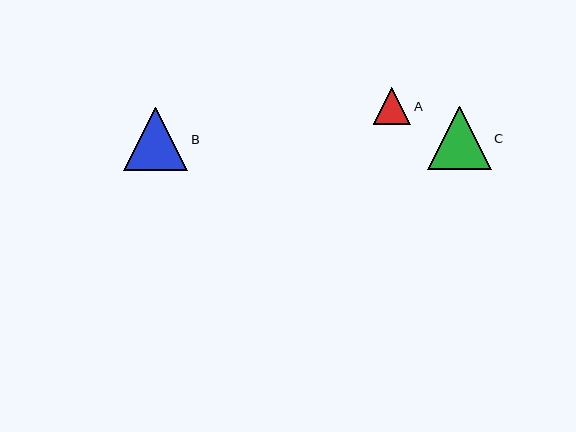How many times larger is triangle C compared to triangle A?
Triangle C is approximately 1.7 times the size of triangle A.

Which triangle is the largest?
Triangle B is the largest with a size of approximately 64 pixels.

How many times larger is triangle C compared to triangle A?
Triangle C is approximately 1.7 times the size of triangle A.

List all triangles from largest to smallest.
From largest to smallest: B, C, A.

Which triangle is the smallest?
Triangle A is the smallest with a size of approximately 37 pixels.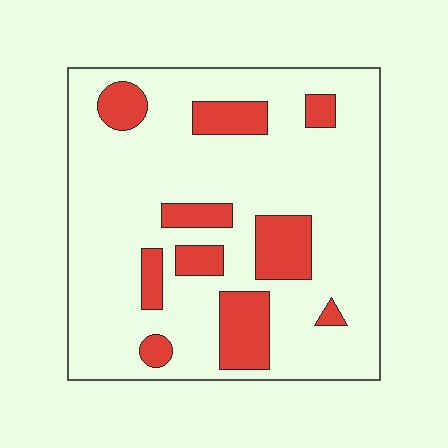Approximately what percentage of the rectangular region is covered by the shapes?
Approximately 20%.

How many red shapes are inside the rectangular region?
10.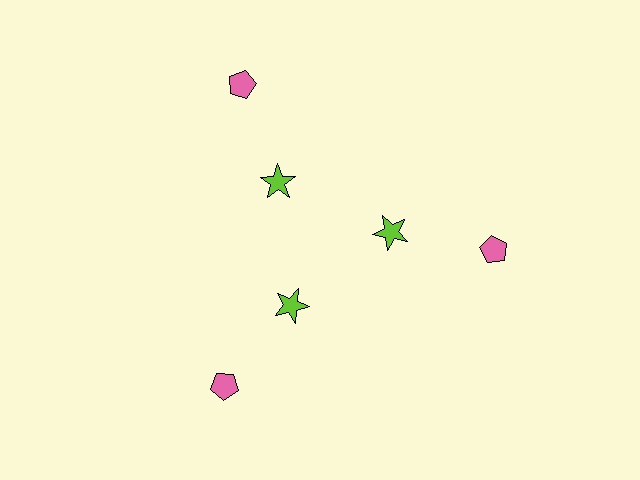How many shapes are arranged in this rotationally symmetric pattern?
There are 6 shapes, arranged in 3 groups of 2.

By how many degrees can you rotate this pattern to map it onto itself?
The pattern maps onto itself every 120 degrees of rotation.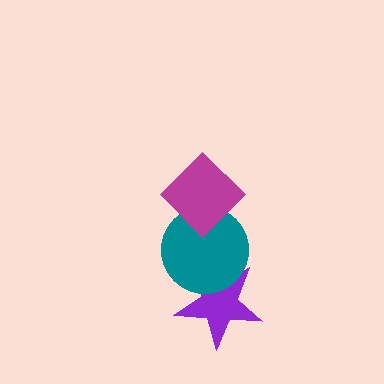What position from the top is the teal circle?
The teal circle is 2nd from the top.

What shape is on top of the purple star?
The teal circle is on top of the purple star.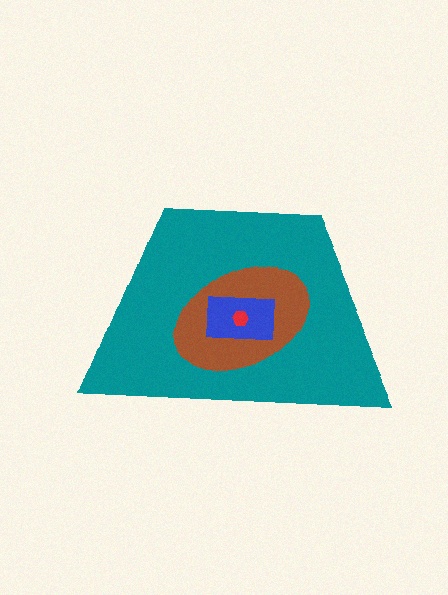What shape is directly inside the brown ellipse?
The blue rectangle.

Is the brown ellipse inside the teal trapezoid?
Yes.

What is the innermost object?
The red hexagon.